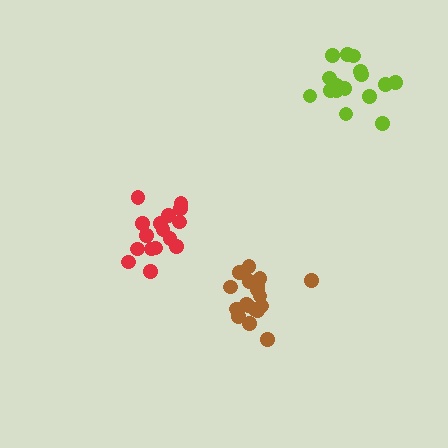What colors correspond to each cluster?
The clusters are colored: brown, red, lime.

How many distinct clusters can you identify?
There are 3 distinct clusters.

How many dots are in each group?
Group 1: 18 dots, Group 2: 16 dots, Group 3: 16 dots (50 total).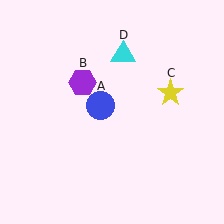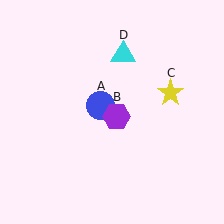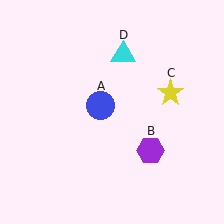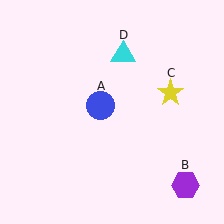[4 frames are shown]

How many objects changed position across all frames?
1 object changed position: purple hexagon (object B).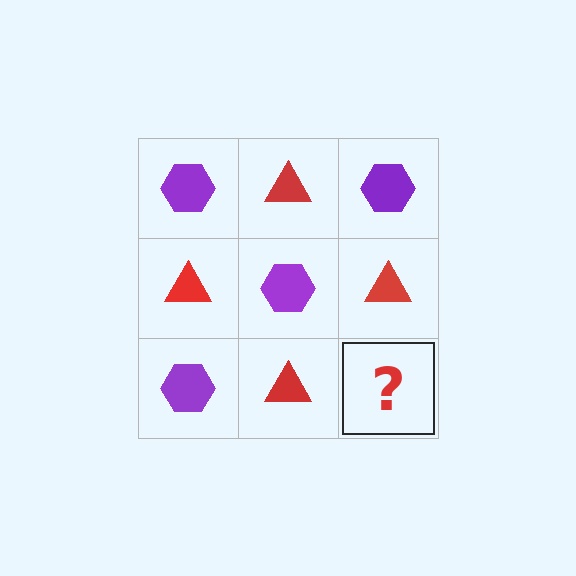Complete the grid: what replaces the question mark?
The question mark should be replaced with a purple hexagon.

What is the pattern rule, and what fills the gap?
The rule is that it alternates purple hexagon and red triangle in a checkerboard pattern. The gap should be filled with a purple hexagon.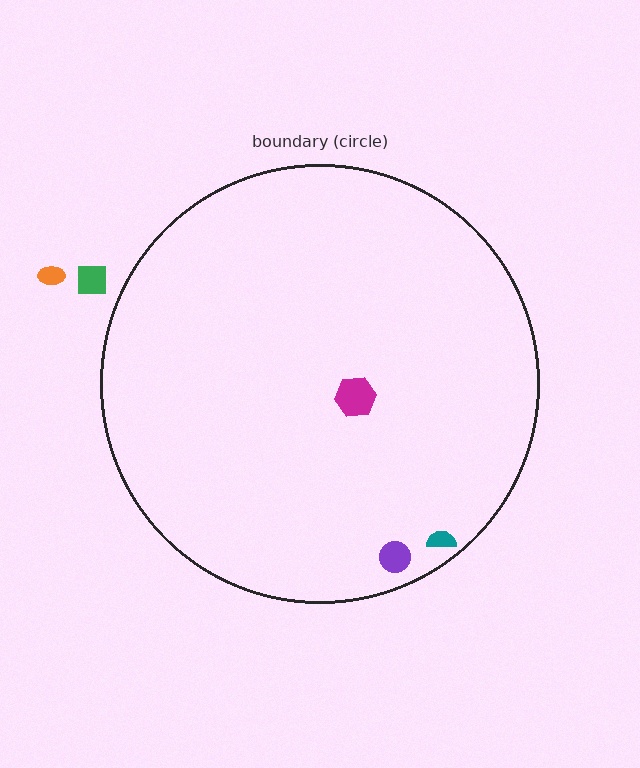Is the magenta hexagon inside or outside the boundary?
Inside.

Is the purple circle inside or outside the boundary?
Inside.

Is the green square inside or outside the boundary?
Outside.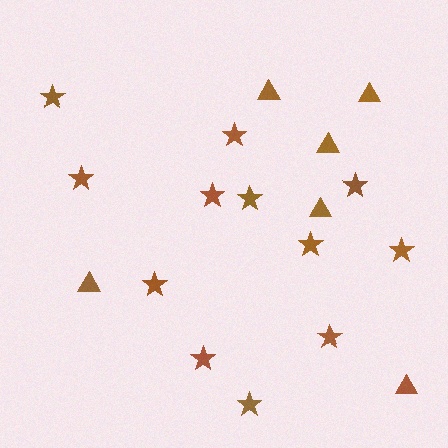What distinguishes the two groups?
There are 2 groups: one group of triangles (6) and one group of stars (12).